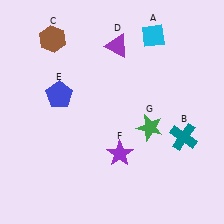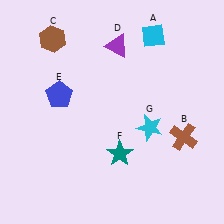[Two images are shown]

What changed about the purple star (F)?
In Image 1, F is purple. In Image 2, it changed to teal.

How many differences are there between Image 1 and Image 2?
There are 3 differences between the two images.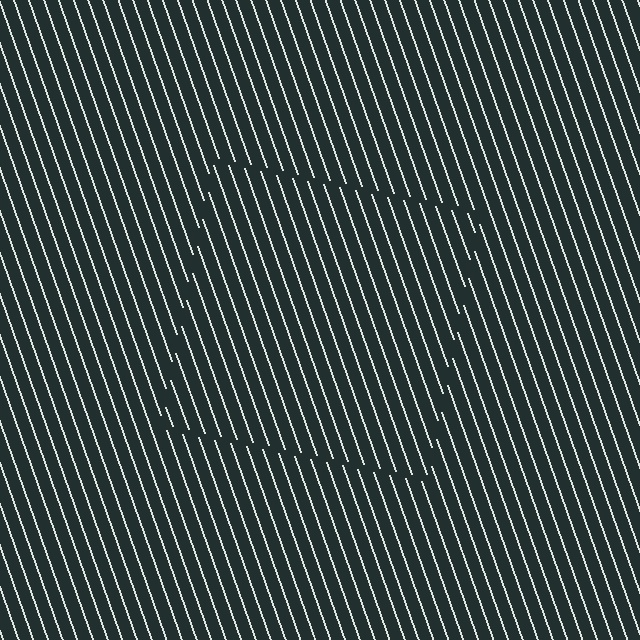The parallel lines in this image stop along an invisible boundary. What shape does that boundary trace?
An illusory square. The interior of the shape contains the same grating, shifted by half a period — the contour is defined by the phase discontinuity where line-ends from the inner and outer gratings abut.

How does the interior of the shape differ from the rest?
The interior of the shape contains the same grating, shifted by half a period — the contour is defined by the phase discontinuity where line-ends from the inner and outer gratings abut.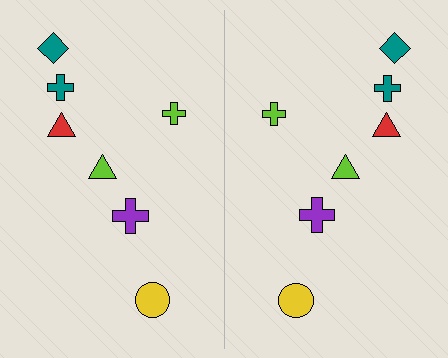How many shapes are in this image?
There are 14 shapes in this image.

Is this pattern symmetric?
Yes, this pattern has bilateral (reflection) symmetry.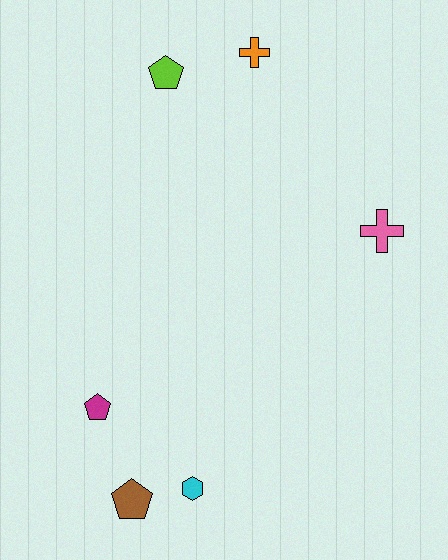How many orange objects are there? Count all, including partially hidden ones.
There is 1 orange object.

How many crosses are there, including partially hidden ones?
There are 2 crosses.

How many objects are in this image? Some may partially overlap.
There are 6 objects.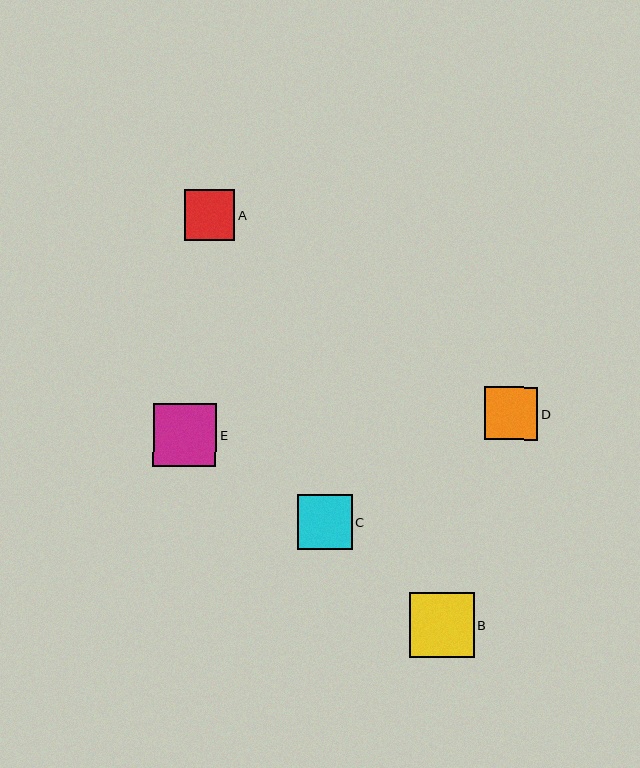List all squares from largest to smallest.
From largest to smallest: B, E, C, D, A.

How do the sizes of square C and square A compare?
Square C and square A are approximately the same size.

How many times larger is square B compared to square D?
Square B is approximately 1.2 times the size of square D.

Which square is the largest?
Square B is the largest with a size of approximately 64 pixels.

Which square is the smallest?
Square A is the smallest with a size of approximately 51 pixels.